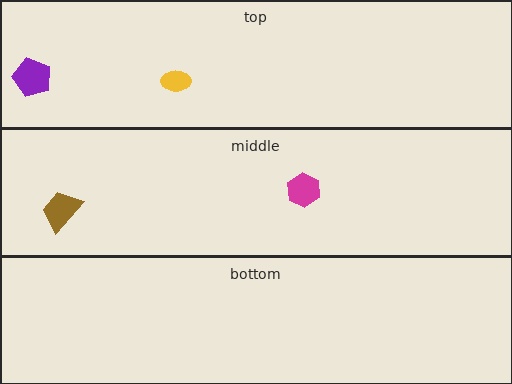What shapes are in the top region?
The yellow ellipse, the purple pentagon.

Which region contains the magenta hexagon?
The middle region.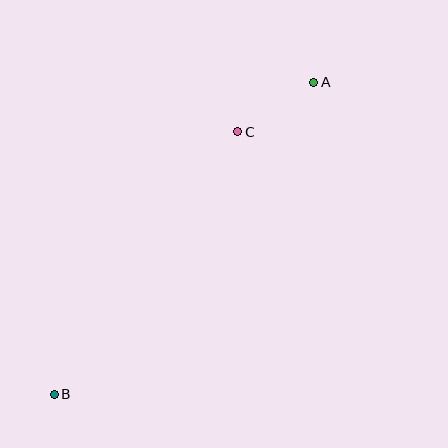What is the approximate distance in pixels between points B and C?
The distance between B and C is approximately 320 pixels.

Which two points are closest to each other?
Points A and C are closest to each other.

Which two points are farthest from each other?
Points A and B are farthest from each other.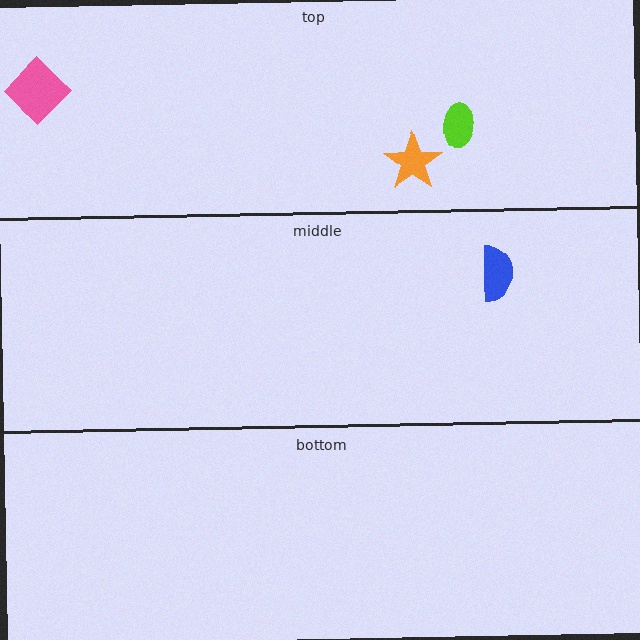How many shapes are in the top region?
3.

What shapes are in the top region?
The lime ellipse, the pink diamond, the orange star.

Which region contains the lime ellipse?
The top region.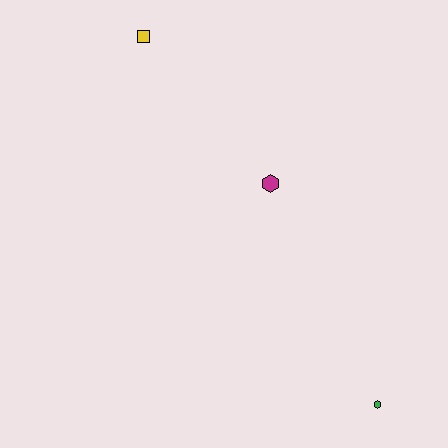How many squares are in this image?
There is 1 square.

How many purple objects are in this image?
There are no purple objects.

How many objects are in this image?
There are 3 objects.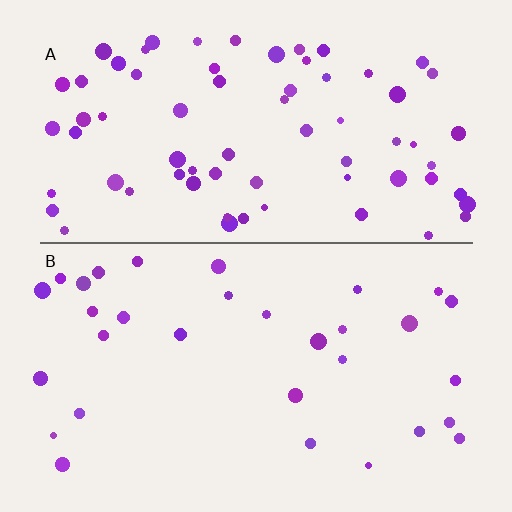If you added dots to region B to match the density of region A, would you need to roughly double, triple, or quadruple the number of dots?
Approximately double.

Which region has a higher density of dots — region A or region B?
A (the top).